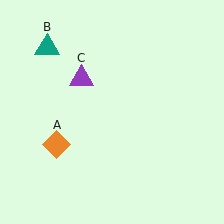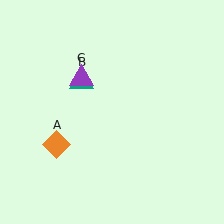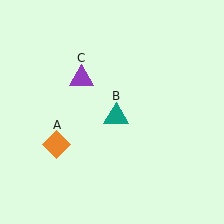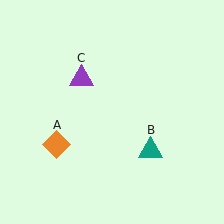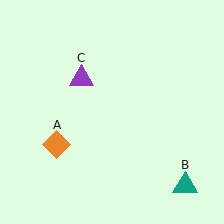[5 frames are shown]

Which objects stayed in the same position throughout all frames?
Orange diamond (object A) and purple triangle (object C) remained stationary.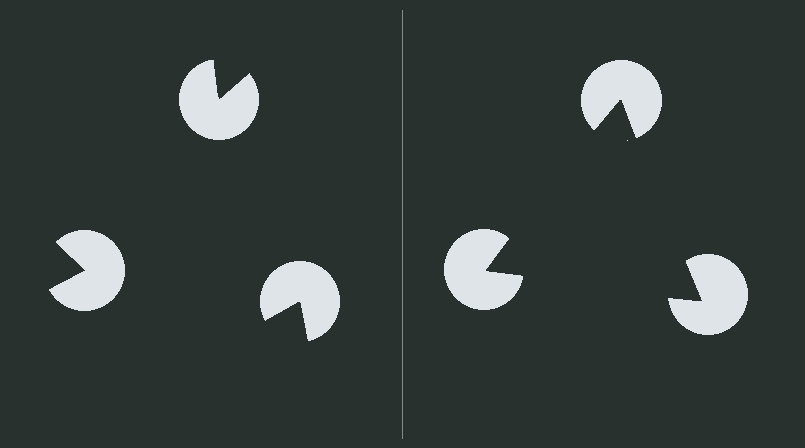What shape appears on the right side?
An illusory triangle.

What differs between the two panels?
The pac-man discs are positioned identically on both sides; only the wedge orientations differ. On the right they align to a triangle; on the left they are misaligned.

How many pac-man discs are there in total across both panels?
6 — 3 on each side.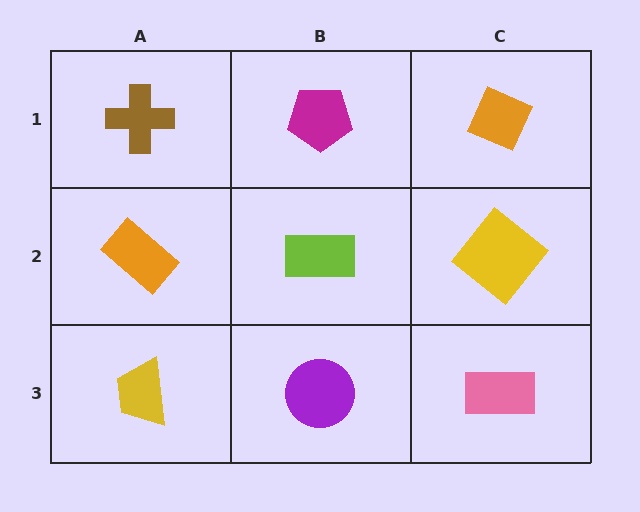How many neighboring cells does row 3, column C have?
2.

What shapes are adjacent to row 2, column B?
A magenta pentagon (row 1, column B), a purple circle (row 3, column B), an orange rectangle (row 2, column A), a yellow diamond (row 2, column C).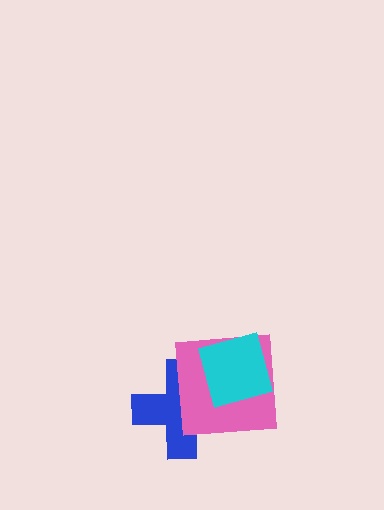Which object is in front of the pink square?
The cyan square is in front of the pink square.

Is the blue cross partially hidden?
Yes, it is partially covered by another shape.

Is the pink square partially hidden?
Yes, it is partially covered by another shape.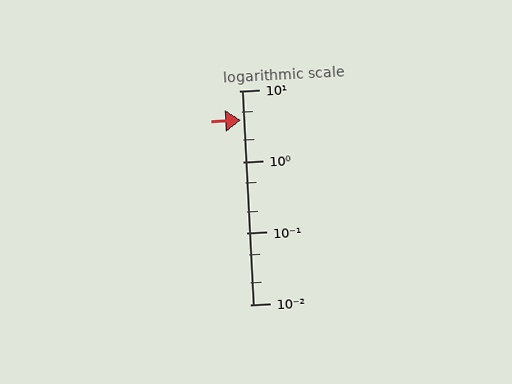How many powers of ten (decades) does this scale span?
The scale spans 3 decades, from 0.01 to 10.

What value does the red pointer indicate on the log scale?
The pointer indicates approximately 3.8.